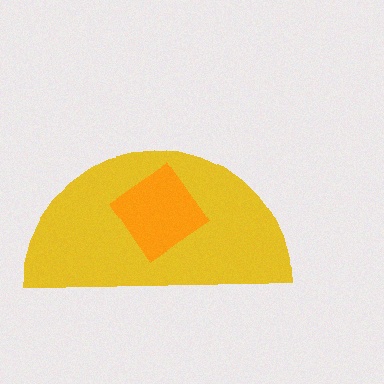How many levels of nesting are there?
2.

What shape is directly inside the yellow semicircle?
The orange diamond.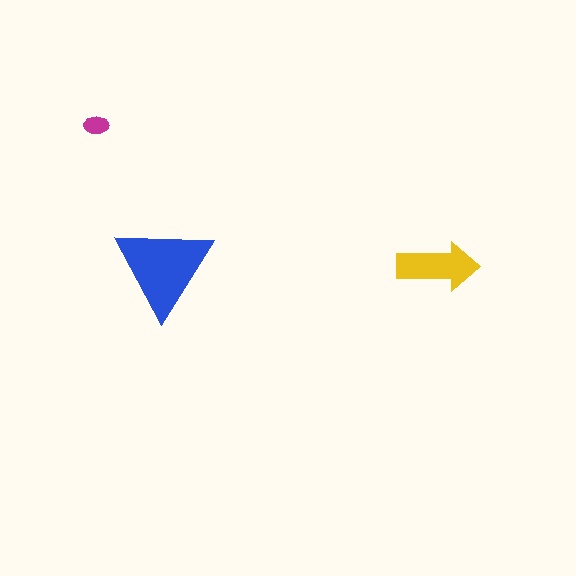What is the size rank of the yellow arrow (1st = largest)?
2nd.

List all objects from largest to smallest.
The blue triangle, the yellow arrow, the magenta ellipse.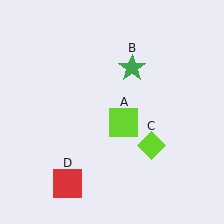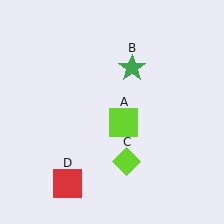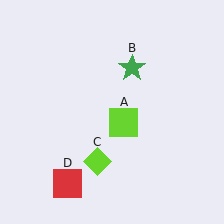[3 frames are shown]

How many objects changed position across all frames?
1 object changed position: lime diamond (object C).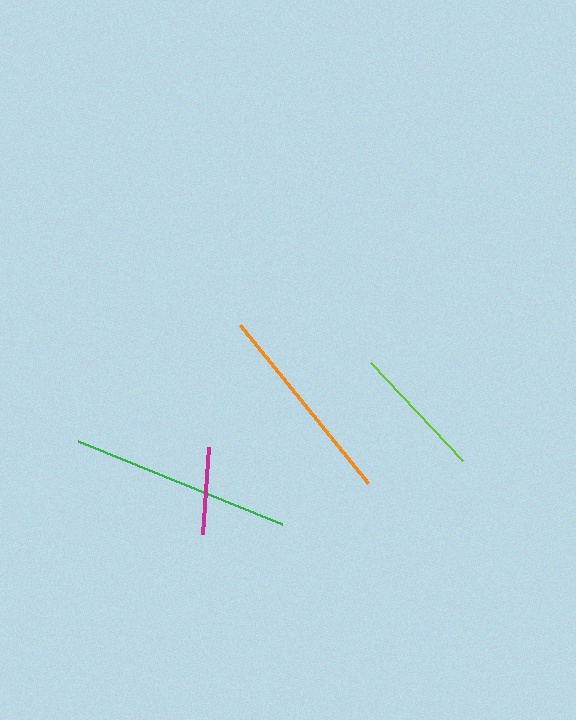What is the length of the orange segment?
The orange segment is approximately 204 pixels long.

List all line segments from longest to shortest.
From longest to shortest: green, orange, lime, magenta.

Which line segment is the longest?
The green line is the longest at approximately 220 pixels.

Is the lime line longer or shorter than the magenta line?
The lime line is longer than the magenta line.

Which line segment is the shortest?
The magenta line is the shortest at approximately 86 pixels.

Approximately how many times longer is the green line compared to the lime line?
The green line is approximately 1.6 times the length of the lime line.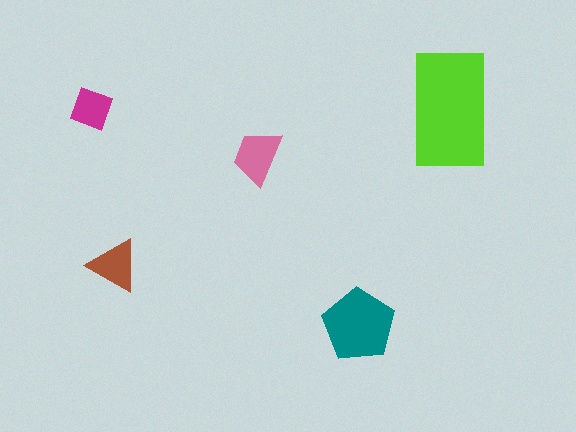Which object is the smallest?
The magenta diamond.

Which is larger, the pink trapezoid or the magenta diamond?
The pink trapezoid.